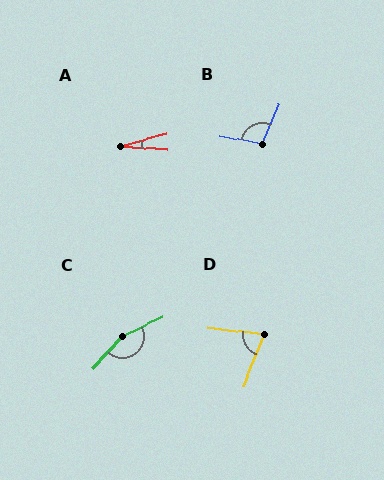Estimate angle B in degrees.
Approximately 102 degrees.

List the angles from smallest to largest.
A (19°), D (76°), B (102°), C (156°).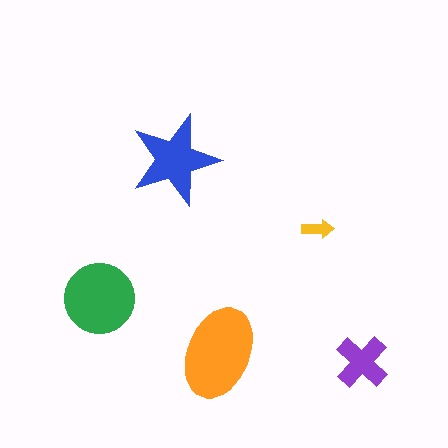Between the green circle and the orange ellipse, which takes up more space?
The orange ellipse.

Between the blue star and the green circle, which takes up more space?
The green circle.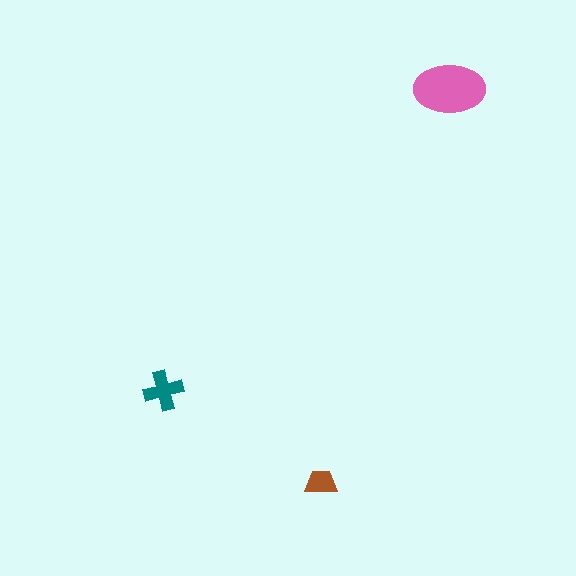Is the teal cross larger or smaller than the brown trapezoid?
Larger.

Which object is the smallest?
The brown trapezoid.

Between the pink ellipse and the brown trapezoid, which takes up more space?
The pink ellipse.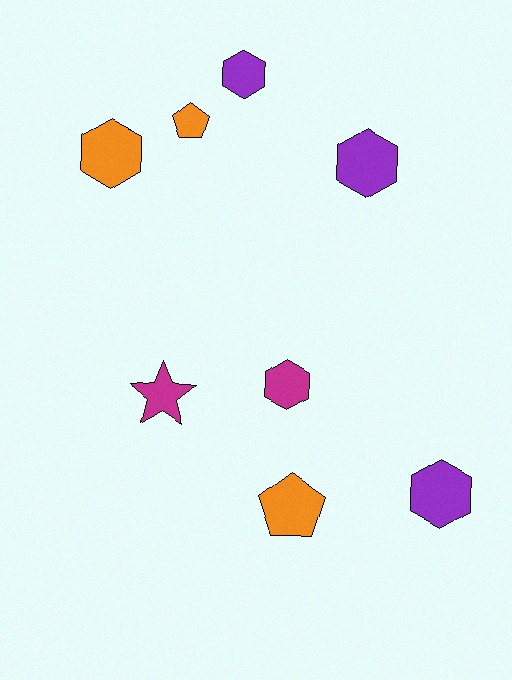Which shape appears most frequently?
Hexagon, with 5 objects.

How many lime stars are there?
There are no lime stars.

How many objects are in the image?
There are 8 objects.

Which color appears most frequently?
Purple, with 3 objects.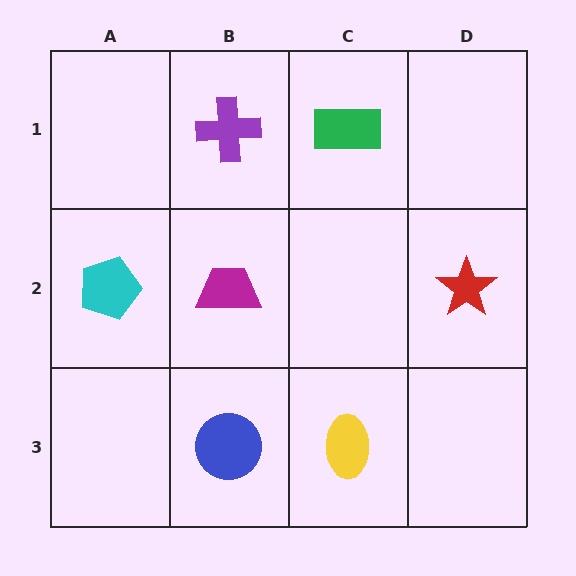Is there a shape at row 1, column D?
No, that cell is empty.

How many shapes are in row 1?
2 shapes.